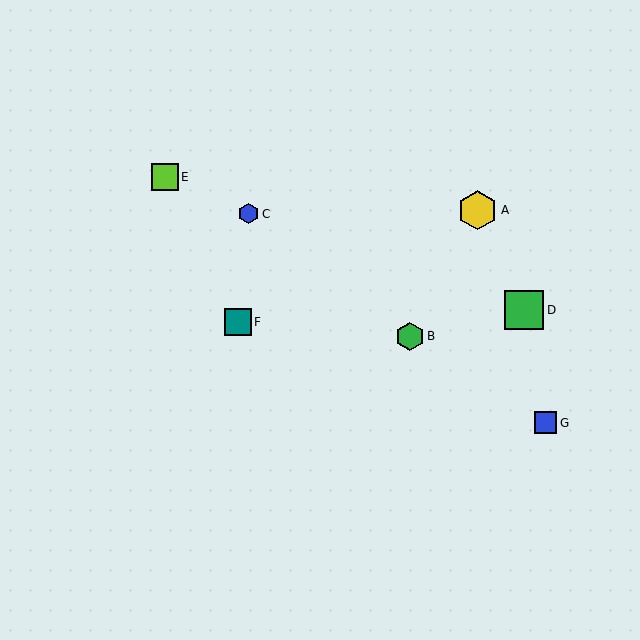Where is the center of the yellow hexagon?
The center of the yellow hexagon is at (478, 210).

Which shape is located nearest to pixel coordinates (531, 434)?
The blue square (labeled G) at (545, 423) is nearest to that location.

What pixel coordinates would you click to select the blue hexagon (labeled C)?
Click at (248, 214) to select the blue hexagon C.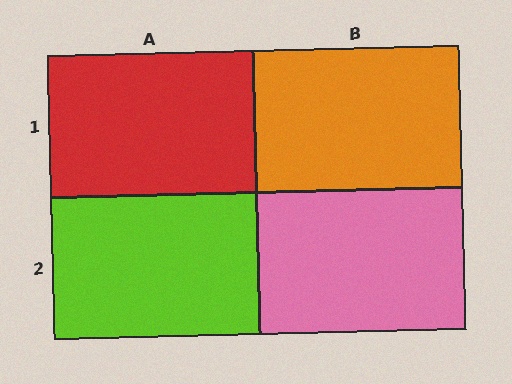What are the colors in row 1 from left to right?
Red, orange.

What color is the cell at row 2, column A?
Lime.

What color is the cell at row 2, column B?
Pink.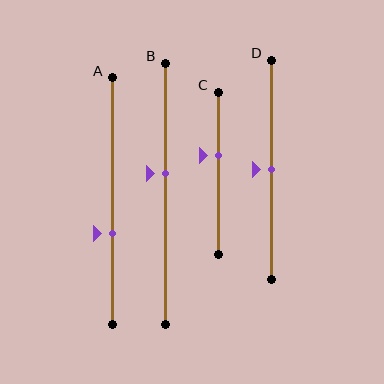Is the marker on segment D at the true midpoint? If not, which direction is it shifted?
Yes, the marker on segment D is at the true midpoint.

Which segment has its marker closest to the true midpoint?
Segment D has its marker closest to the true midpoint.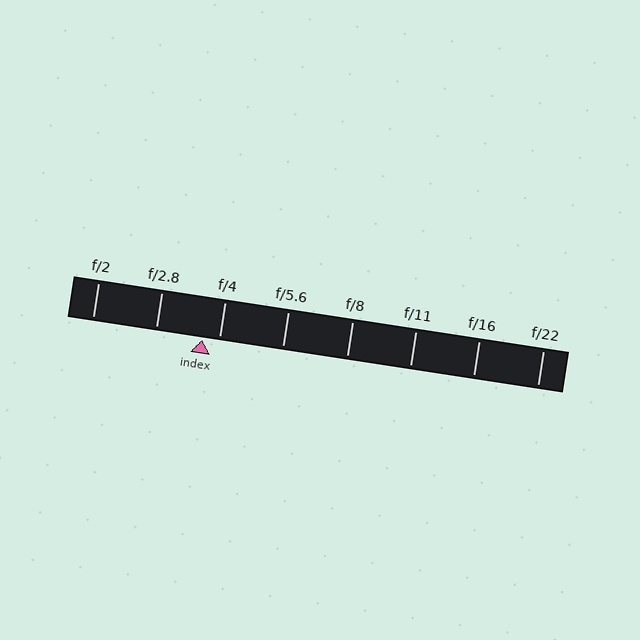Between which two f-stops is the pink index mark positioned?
The index mark is between f/2.8 and f/4.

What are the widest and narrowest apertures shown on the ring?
The widest aperture shown is f/2 and the narrowest is f/22.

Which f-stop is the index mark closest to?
The index mark is closest to f/4.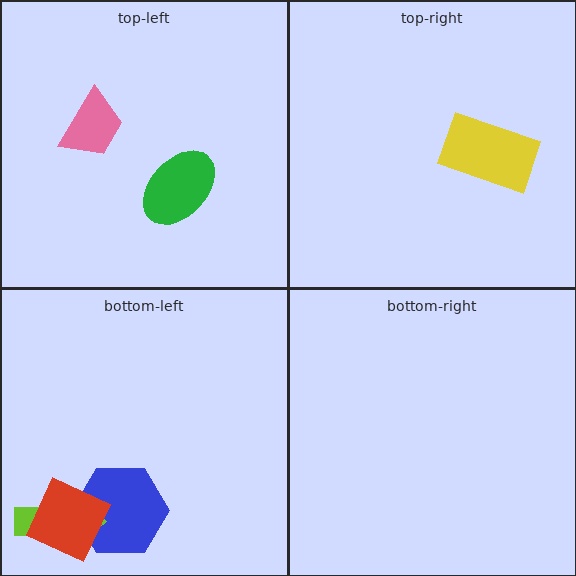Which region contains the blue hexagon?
The bottom-left region.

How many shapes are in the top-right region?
1.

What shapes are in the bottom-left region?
The blue hexagon, the lime arrow, the red square.